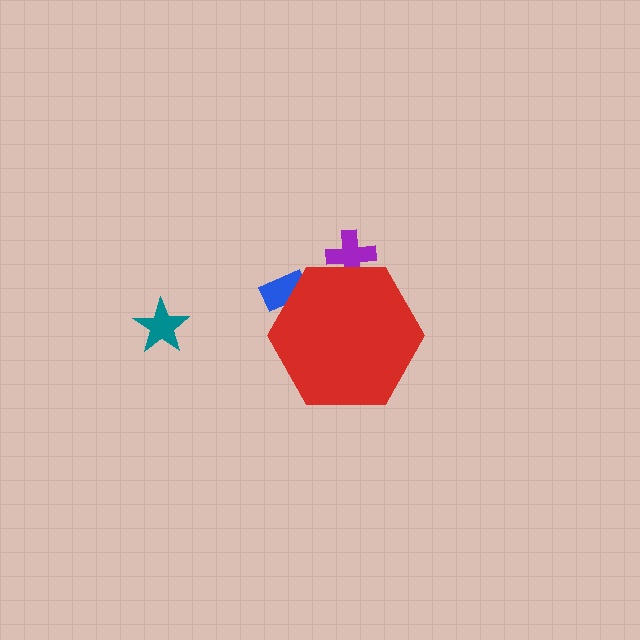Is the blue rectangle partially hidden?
Yes, the blue rectangle is partially hidden behind the red hexagon.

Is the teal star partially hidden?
No, the teal star is fully visible.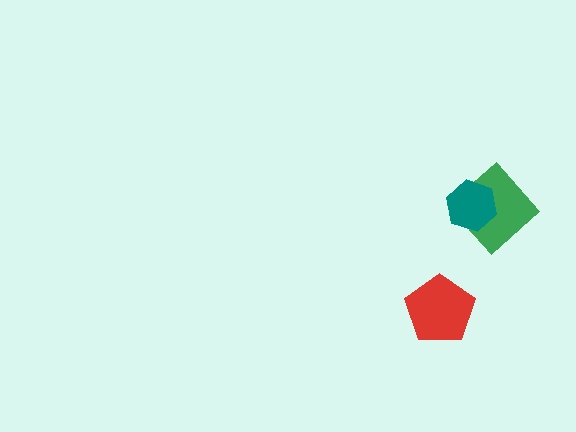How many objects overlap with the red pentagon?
0 objects overlap with the red pentagon.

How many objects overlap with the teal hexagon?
1 object overlaps with the teal hexagon.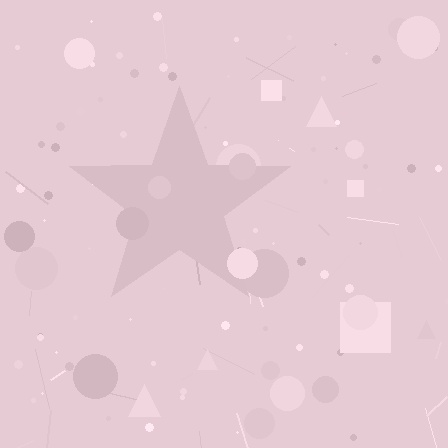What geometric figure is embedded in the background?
A star is embedded in the background.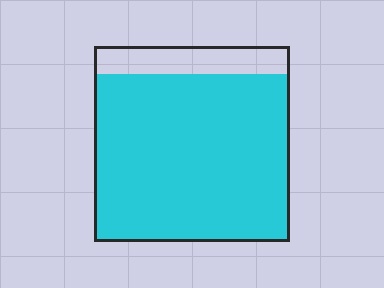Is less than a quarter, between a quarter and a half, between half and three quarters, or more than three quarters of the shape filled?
More than three quarters.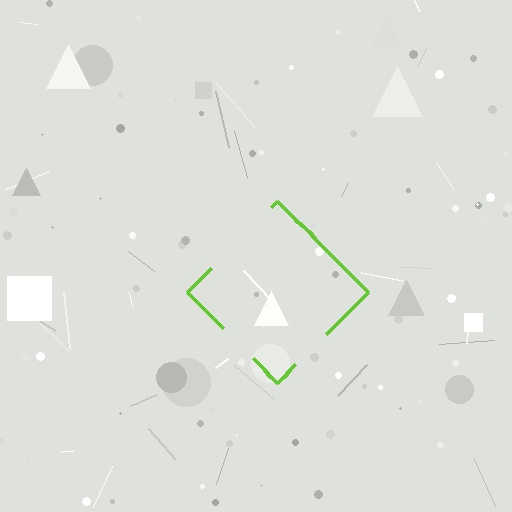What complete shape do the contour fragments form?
The contour fragments form a diamond.